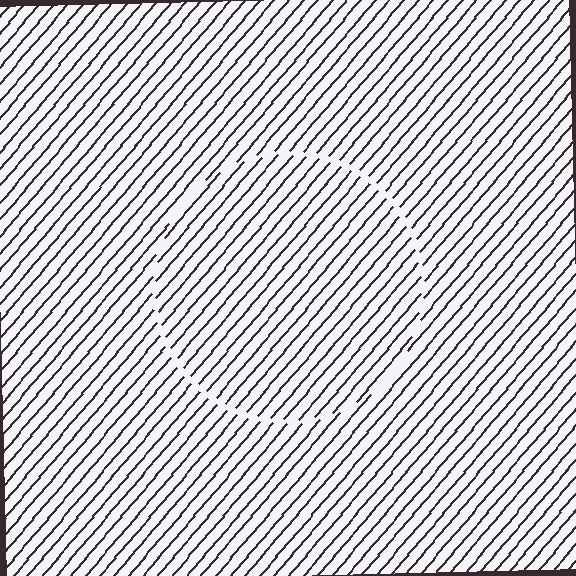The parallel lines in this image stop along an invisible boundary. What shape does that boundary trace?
An illusory circle. The interior of the shape contains the same grating, shifted by half a period — the contour is defined by the phase discontinuity where line-ends from the inner and outer gratings abut.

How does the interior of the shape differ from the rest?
The interior of the shape contains the same grating, shifted by half a period — the contour is defined by the phase discontinuity where line-ends from the inner and outer gratings abut.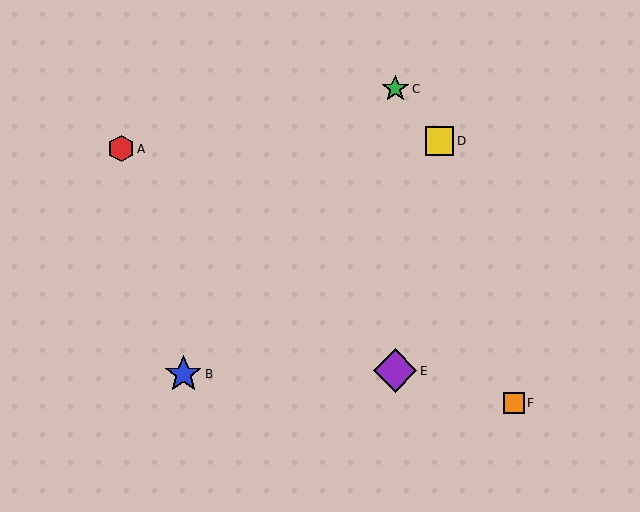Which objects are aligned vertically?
Objects C, E are aligned vertically.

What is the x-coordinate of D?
Object D is at x≈439.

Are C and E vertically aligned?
Yes, both are at x≈395.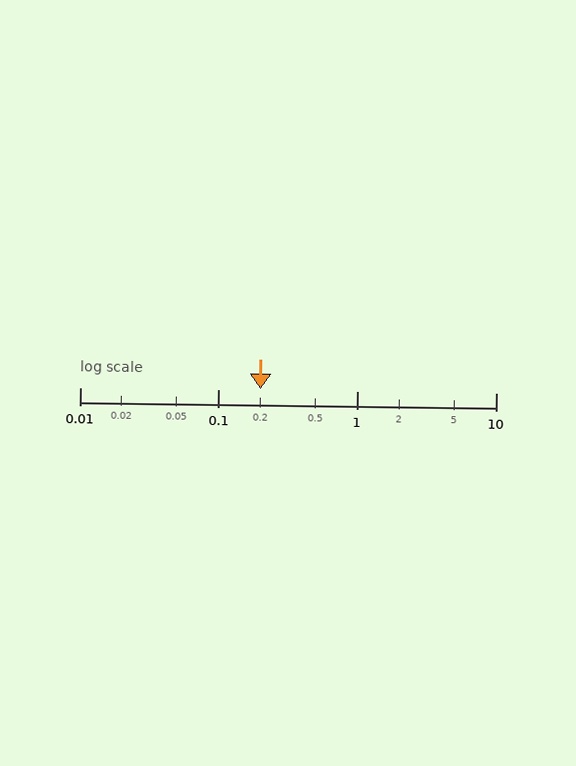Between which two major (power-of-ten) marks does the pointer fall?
The pointer is between 0.1 and 1.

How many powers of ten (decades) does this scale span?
The scale spans 3 decades, from 0.01 to 10.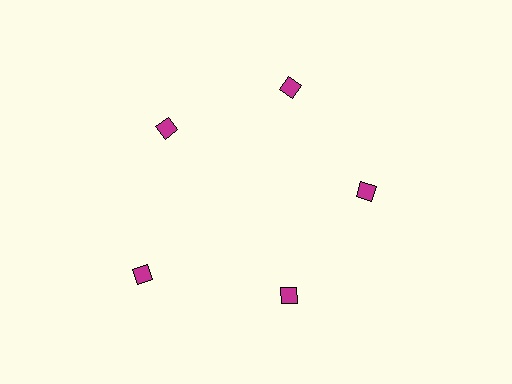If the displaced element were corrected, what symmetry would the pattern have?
It would have 5-fold rotational symmetry — the pattern would map onto itself every 72 degrees.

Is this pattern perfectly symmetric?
No. The 5 magenta diamonds are arranged in a ring, but one element near the 8 o'clock position is pushed outward from the center, breaking the 5-fold rotational symmetry.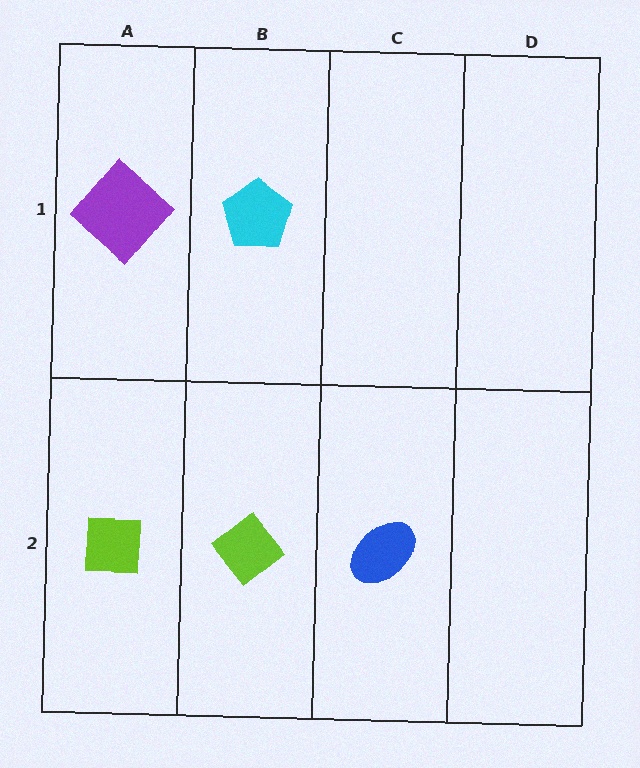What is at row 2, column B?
A lime diamond.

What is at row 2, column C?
A blue ellipse.